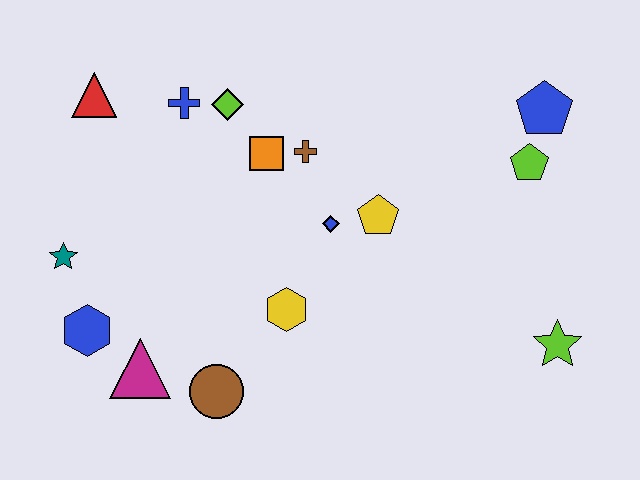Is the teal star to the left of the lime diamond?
Yes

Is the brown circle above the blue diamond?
No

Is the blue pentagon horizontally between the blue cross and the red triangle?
No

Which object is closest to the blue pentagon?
The lime pentagon is closest to the blue pentagon.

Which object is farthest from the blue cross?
The lime star is farthest from the blue cross.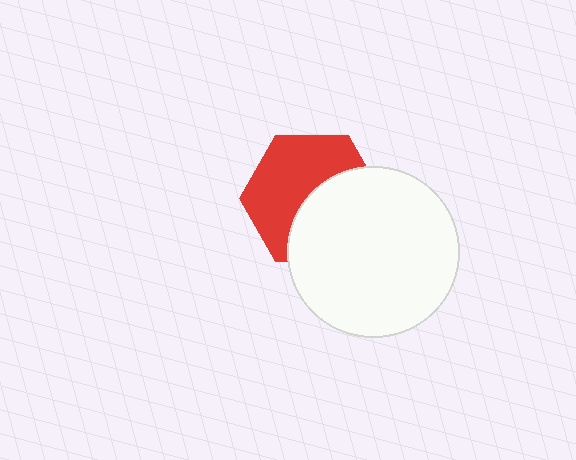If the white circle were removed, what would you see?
You would see the complete red hexagon.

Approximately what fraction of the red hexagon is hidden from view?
Roughly 46% of the red hexagon is hidden behind the white circle.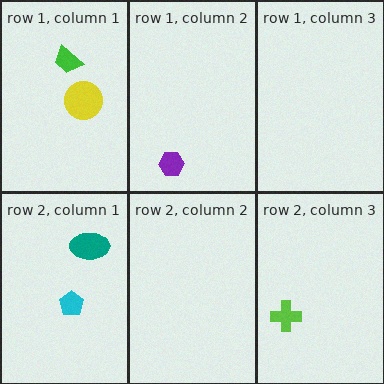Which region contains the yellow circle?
The row 1, column 1 region.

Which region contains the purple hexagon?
The row 1, column 2 region.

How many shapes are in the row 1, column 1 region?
2.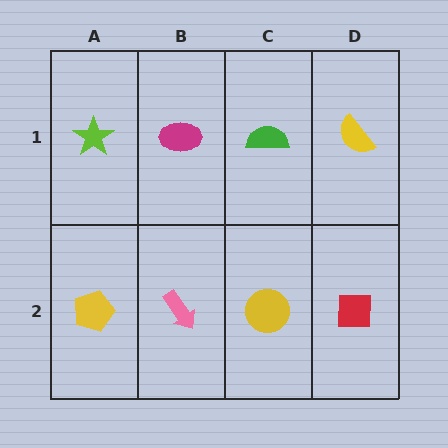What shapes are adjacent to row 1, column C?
A yellow circle (row 2, column C), a magenta ellipse (row 1, column B), a yellow semicircle (row 1, column D).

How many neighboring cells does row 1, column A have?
2.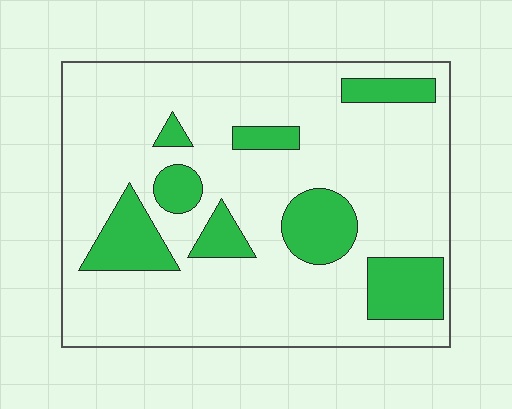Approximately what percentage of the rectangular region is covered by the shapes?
Approximately 20%.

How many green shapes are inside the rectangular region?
8.